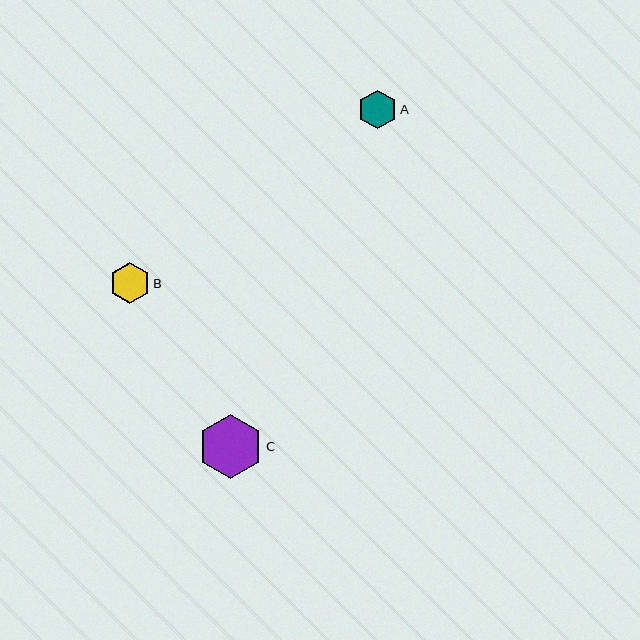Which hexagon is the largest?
Hexagon C is the largest with a size of approximately 64 pixels.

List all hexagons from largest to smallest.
From largest to smallest: C, B, A.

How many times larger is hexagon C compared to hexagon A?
Hexagon C is approximately 1.7 times the size of hexagon A.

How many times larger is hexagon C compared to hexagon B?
Hexagon C is approximately 1.6 times the size of hexagon B.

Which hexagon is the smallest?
Hexagon A is the smallest with a size of approximately 39 pixels.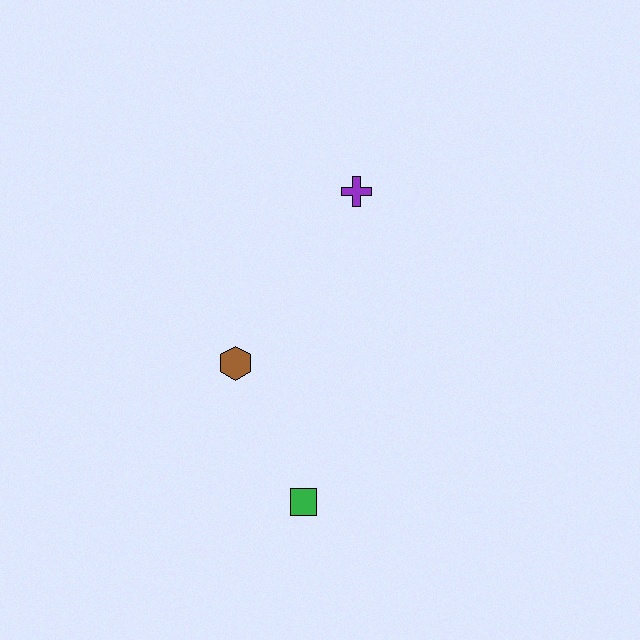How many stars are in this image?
There are no stars.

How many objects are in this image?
There are 3 objects.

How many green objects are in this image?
There is 1 green object.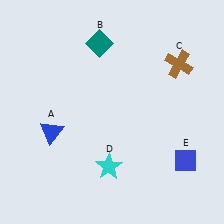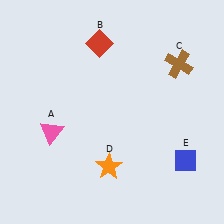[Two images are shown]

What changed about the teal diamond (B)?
In Image 1, B is teal. In Image 2, it changed to red.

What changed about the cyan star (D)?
In Image 1, D is cyan. In Image 2, it changed to orange.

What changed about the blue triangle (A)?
In Image 1, A is blue. In Image 2, it changed to pink.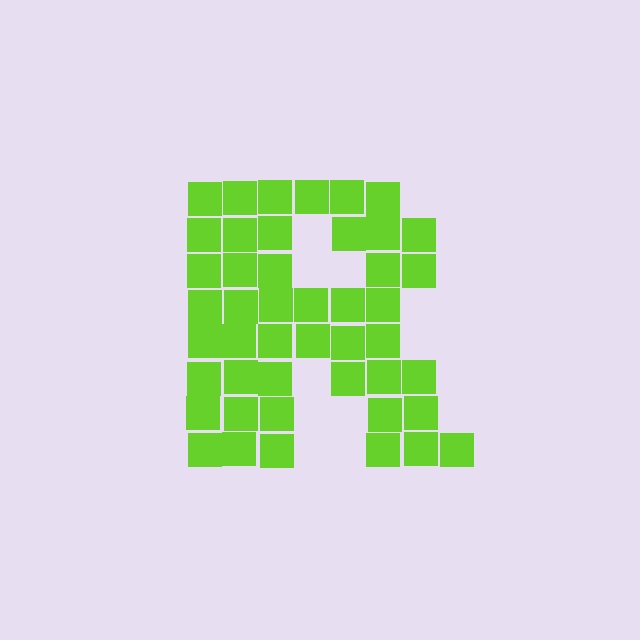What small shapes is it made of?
It is made of small squares.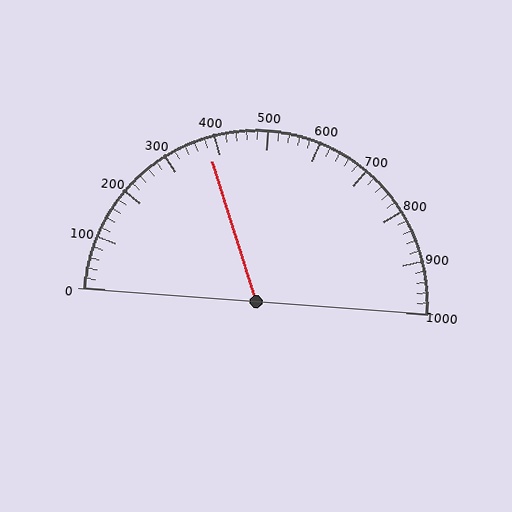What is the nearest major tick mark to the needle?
The nearest major tick mark is 400.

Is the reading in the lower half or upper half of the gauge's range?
The reading is in the lower half of the range (0 to 1000).